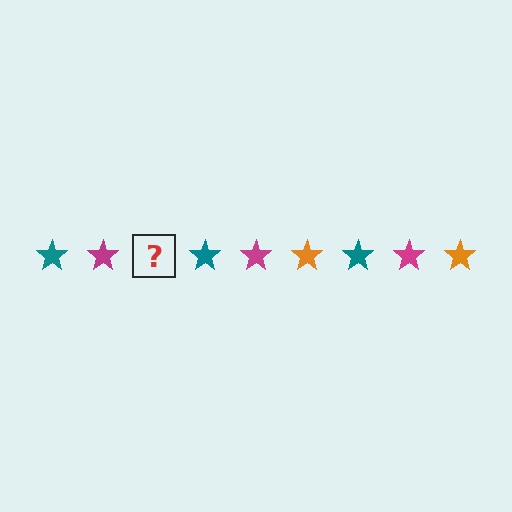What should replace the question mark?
The question mark should be replaced with an orange star.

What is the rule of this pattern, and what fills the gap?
The rule is that the pattern cycles through teal, magenta, orange stars. The gap should be filled with an orange star.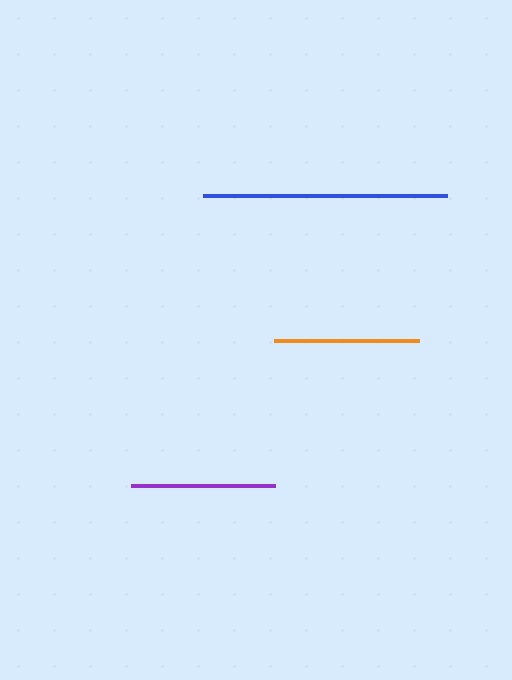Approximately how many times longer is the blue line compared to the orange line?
The blue line is approximately 1.7 times the length of the orange line.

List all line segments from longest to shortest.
From longest to shortest: blue, orange, purple.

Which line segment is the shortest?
The purple line is the shortest at approximately 144 pixels.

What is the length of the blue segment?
The blue segment is approximately 244 pixels long.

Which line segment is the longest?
The blue line is the longest at approximately 244 pixels.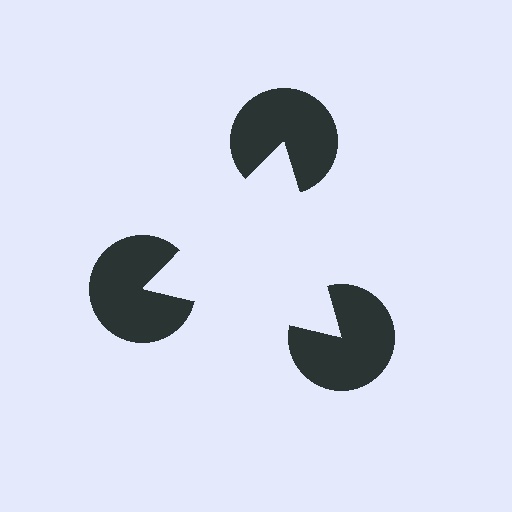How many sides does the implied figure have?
3 sides.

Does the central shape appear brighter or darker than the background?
It typically appears slightly brighter than the background, even though no actual brightness change is drawn.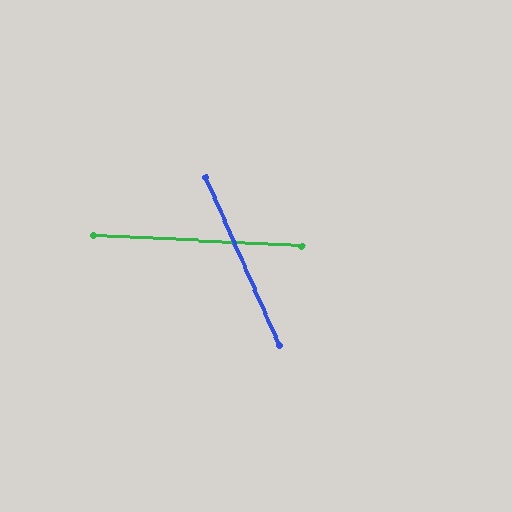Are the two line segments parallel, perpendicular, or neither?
Neither parallel nor perpendicular — they differ by about 63°.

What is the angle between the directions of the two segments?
Approximately 63 degrees.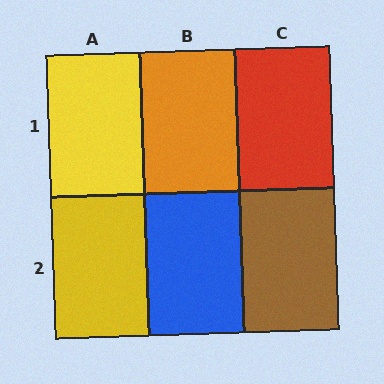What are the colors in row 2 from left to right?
Yellow, blue, brown.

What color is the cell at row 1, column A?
Yellow.